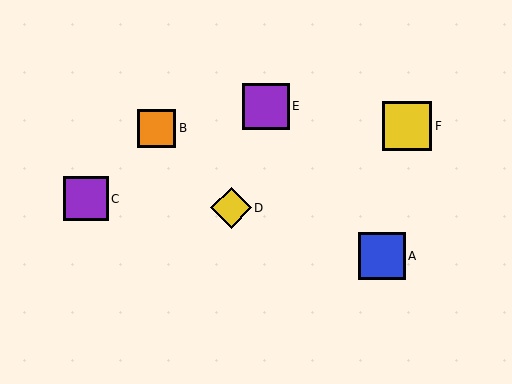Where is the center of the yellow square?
The center of the yellow square is at (407, 126).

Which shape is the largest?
The yellow square (labeled F) is the largest.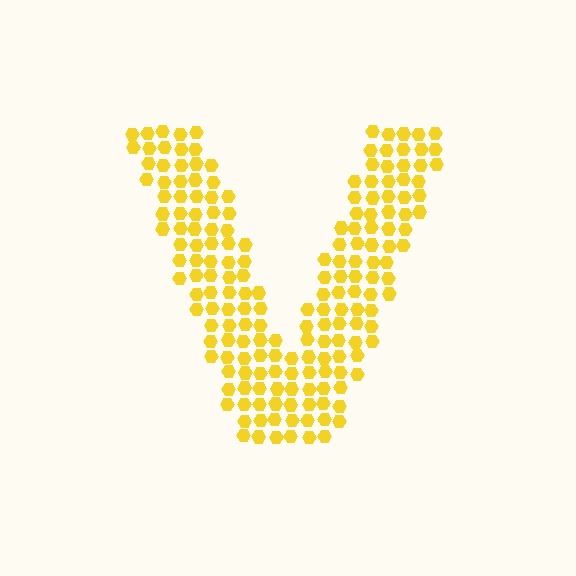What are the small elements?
The small elements are hexagons.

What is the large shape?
The large shape is the letter V.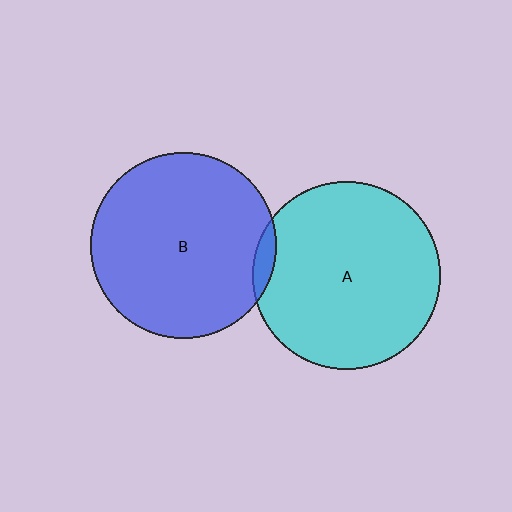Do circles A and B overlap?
Yes.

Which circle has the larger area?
Circle A (cyan).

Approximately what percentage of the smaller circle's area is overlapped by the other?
Approximately 5%.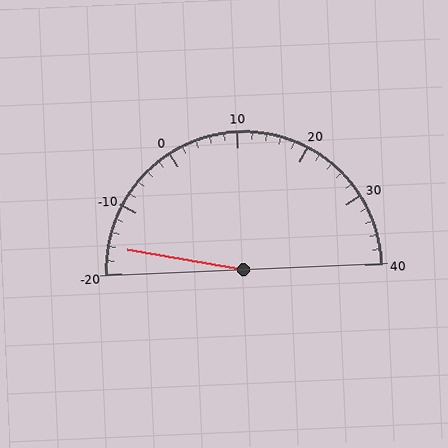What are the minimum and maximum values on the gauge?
The gauge ranges from -20 to 40.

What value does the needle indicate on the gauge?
The needle indicates approximately -16.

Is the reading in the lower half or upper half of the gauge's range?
The reading is in the lower half of the range (-20 to 40).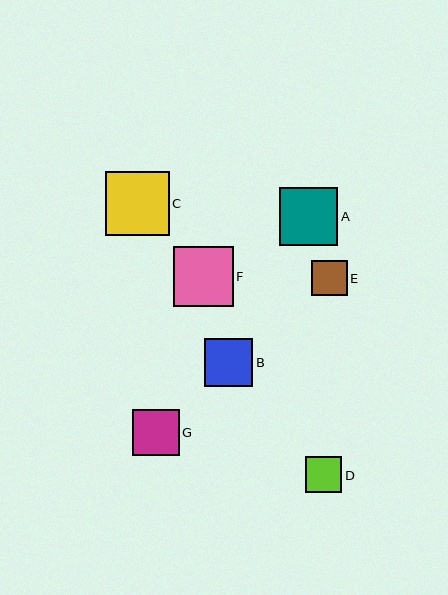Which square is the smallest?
Square E is the smallest with a size of approximately 35 pixels.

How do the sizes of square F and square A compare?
Square F and square A are approximately the same size.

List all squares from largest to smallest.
From largest to smallest: C, F, A, B, G, D, E.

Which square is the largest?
Square C is the largest with a size of approximately 64 pixels.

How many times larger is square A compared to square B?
Square A is approximately 1.2 times the size of square B.